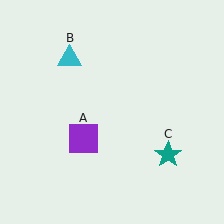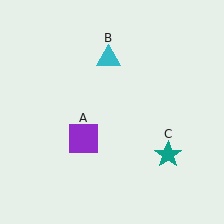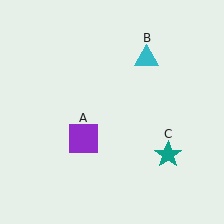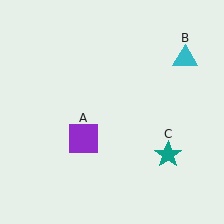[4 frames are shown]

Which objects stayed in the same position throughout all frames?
Purple square (object A) and teal star (object C) remained stationary.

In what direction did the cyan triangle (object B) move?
The cyan triangle (object B) moved right.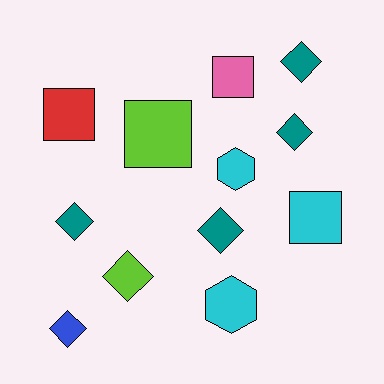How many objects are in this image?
There are 12 objects.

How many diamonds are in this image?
There are 6 diamonds.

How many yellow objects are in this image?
There are no yellow objects.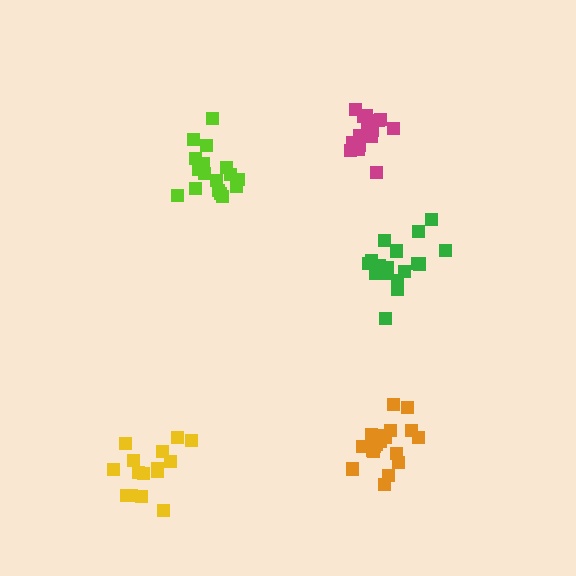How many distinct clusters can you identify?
There are 5 distinct clusters.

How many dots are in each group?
Group 1: 21 dots, Group 2: 20 dots, Group 3: 19 dots, Group 4: 17 dots, Group 5: 16 dots (93 total).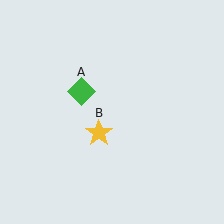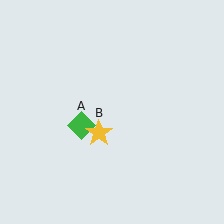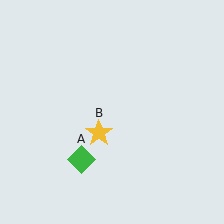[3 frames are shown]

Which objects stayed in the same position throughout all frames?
Yellow star (object B) remained stationary.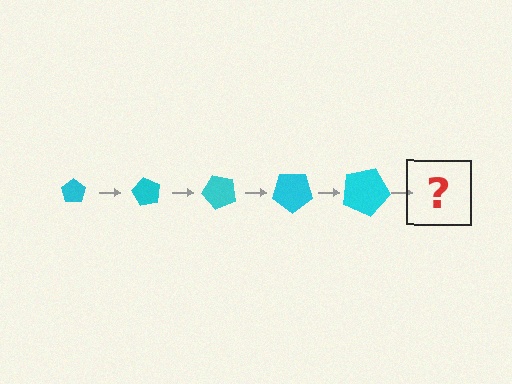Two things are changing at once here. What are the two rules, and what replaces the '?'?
The two rules are that the pentagon grows larger each step and it rotates 60 degrees each step. The '?' should be a pentagon, larger than the previous one and rotated 300 degrees from the start.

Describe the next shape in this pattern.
It should be a pentagon, larger than the previous one and rotated 300 degrees from the start.